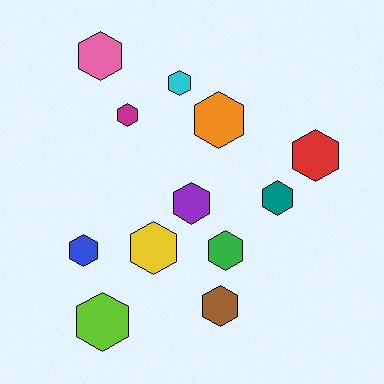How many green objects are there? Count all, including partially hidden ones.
There is 1 green object.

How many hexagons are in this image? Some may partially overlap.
There are 12 hexagons.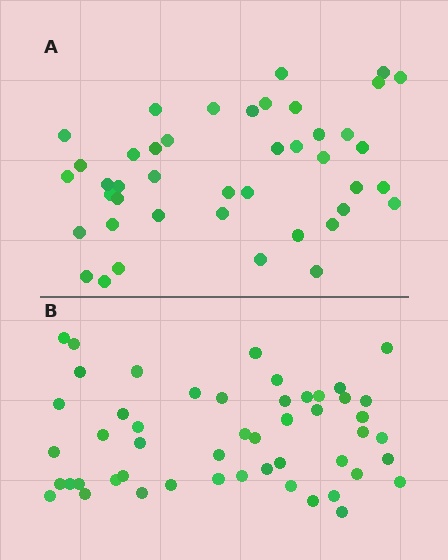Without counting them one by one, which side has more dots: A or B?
Region B (the bottom region) has more dots.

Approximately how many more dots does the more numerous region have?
Region B has roughly 8 or so more dots than region A.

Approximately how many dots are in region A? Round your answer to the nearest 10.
About 40 dots. (The exact count is 43, which rounds to 40.)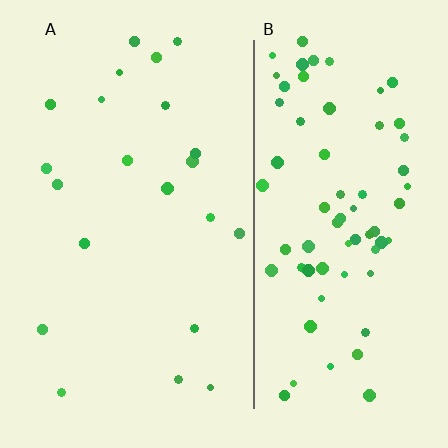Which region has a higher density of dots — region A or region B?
B (the right).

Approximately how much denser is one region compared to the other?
Approximately 3.4× — region B over region A.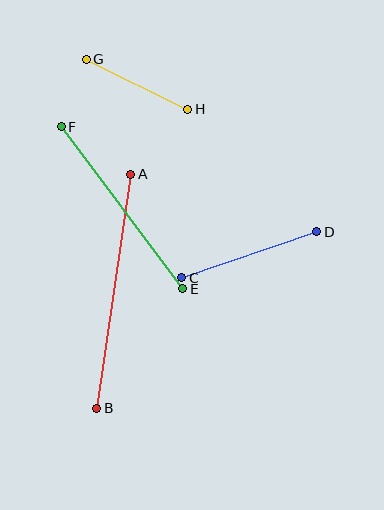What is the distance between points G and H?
The distance is approximately 113 pixels.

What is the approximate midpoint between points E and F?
The midpoint is at approximately (122, 208) pixels.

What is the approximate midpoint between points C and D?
The midpoint is at approximately (249, 255) pixels.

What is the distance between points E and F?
The distance is approximately 202 pixels.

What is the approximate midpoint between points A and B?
The midpoint is at approximately (114, 291) pixels.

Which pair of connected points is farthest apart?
Points A and B are farthest apart.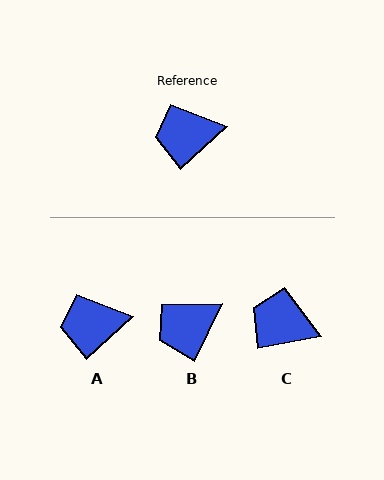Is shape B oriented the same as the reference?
No, it is off by about 22 degrees.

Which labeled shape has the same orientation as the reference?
A.